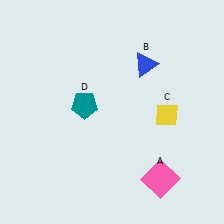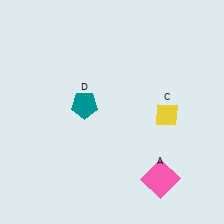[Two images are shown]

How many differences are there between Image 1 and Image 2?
There is 1 difference between the two images.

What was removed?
The blue triangle (B) was removed in Image 2.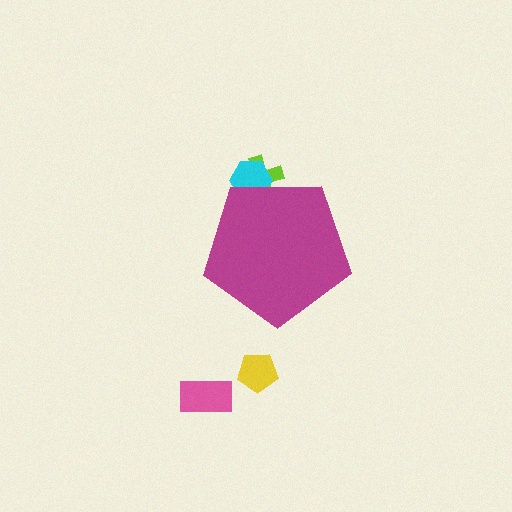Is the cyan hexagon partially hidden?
Yes, the cyan hexagon is partially hidden behind the magenta pentagon.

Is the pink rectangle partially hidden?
No, the pink rectangle is fully visible.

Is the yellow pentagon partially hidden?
No, the yellow pentagon is fully visible.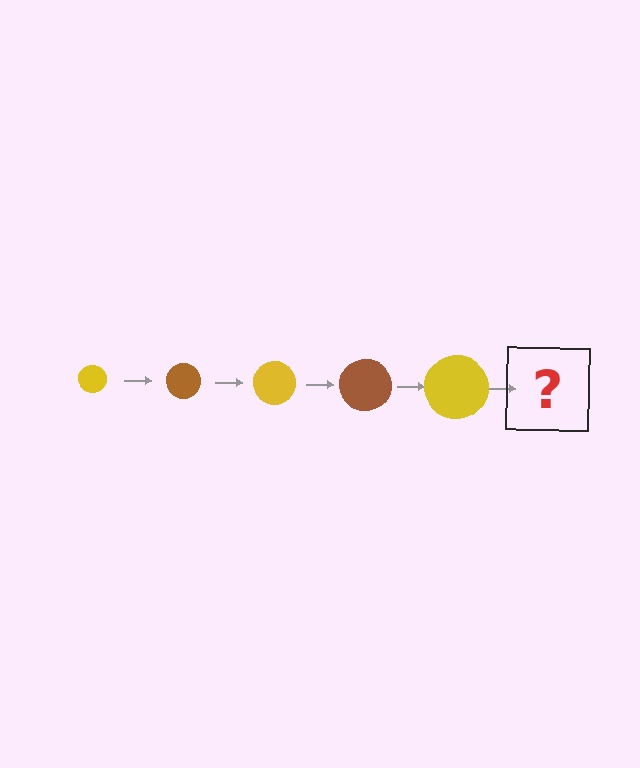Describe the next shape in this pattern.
It should be a brown circle, larger than the previous one.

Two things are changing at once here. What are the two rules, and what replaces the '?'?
The two rules are that the circle grows larger each step and the color cycles through yellow and brown. The '?' should be a brown circle, larger than the previous one.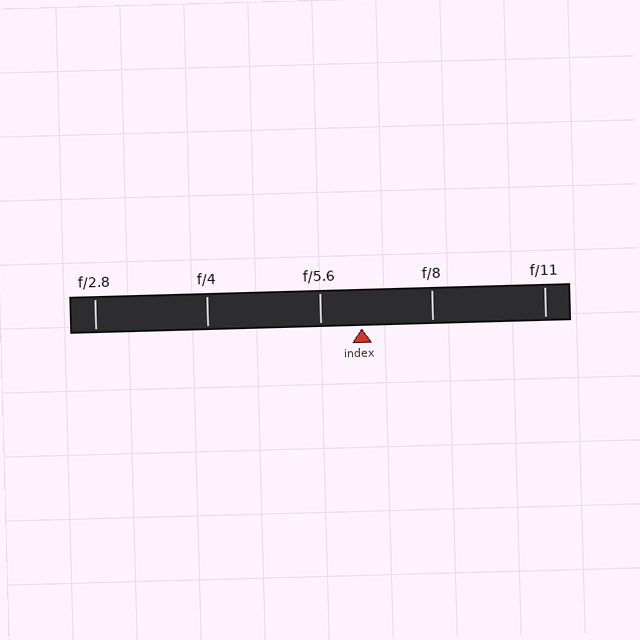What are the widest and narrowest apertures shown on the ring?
The widest aperture shown is f/2.8 and the narrowest is f/11.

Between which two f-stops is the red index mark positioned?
The index mark is between f/5.6 and f/8.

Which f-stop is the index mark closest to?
The index mark is closest to f/5.6.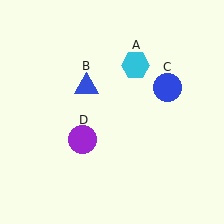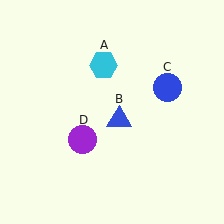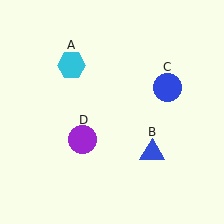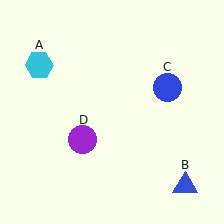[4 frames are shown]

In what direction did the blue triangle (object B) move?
The blue triangle (object B) moved down and to the right.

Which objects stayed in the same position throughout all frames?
Blue circle (object C) and purple circle (object D) remained stationary.